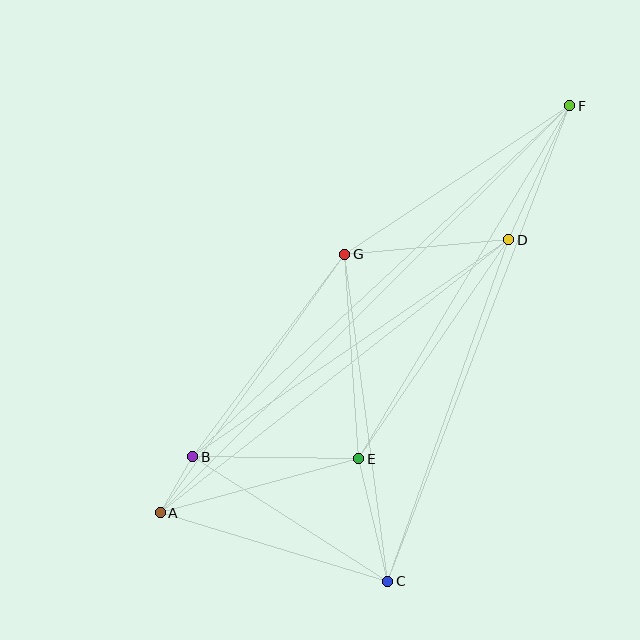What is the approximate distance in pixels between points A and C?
The distance between A and C is approximately 238 pixels.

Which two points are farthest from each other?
Points A and F are farthest from each other.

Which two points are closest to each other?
Points A and B are closest to each other.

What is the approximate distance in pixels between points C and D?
The distance between C and D is approximately 362 pixels.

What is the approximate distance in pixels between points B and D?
The distance between B and D is approximately 383 pixels.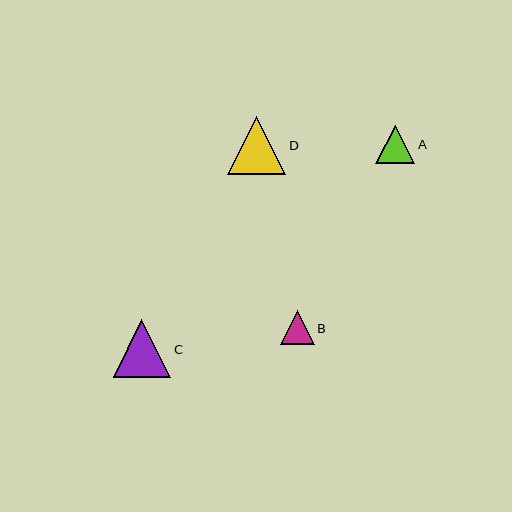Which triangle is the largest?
Triangle D is the largest with a size of approximately 58 pixels.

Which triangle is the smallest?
Triangle B is the smallest with a size of approximately 34 pixels.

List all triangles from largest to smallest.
From largest to smallest: D, C, A, B.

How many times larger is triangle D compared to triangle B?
Triangle D is approximately 1.7 times the size of triangle B.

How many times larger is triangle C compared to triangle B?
Triangle C is approximately 1.7 times the size of triangle B.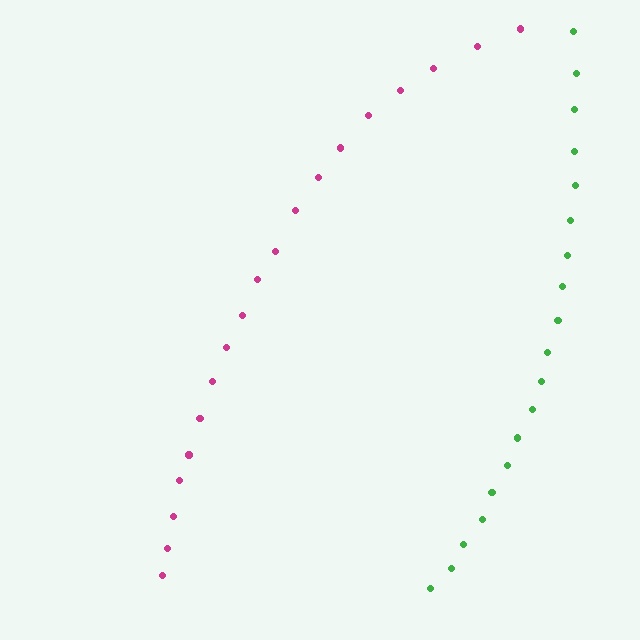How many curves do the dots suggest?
There are 2 distinct paths.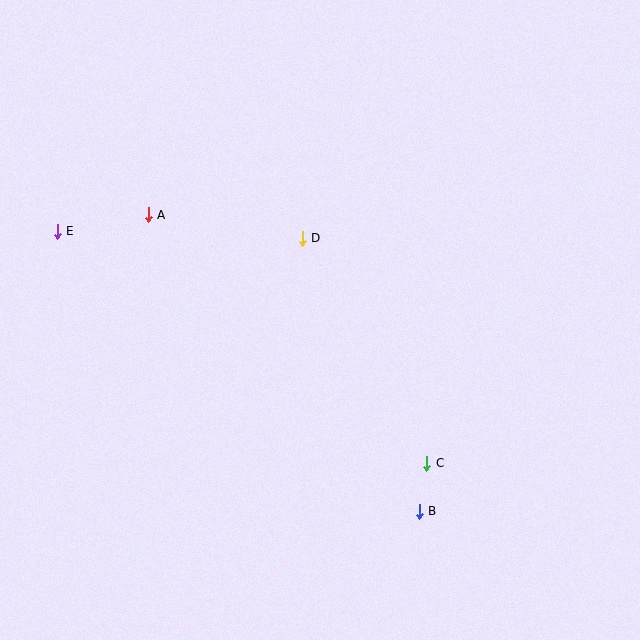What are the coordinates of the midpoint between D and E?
The midpoint between D and E is at (180, 235).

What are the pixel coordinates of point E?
Point E is at (57, 231).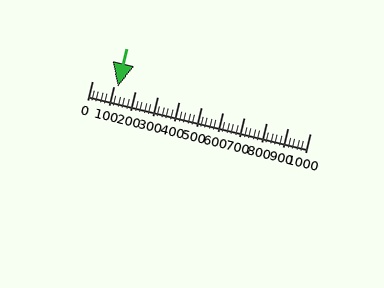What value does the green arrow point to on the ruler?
The green arrow points to approximately 120.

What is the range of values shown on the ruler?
The ruler shows values from 0 to 1000.